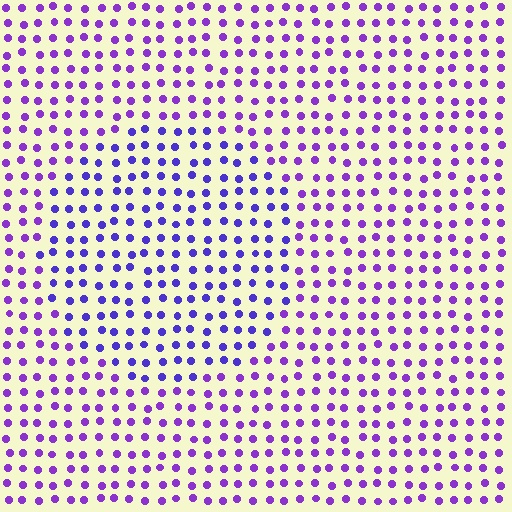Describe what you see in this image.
The image is filled with small purple elements in a uniform arrangement. A circle-shaped region is visible where the elements are tinted to a slightly different hue, forming a subtle color boundary.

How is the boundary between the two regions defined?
The boundary is defined purely by a slight shift in hue (about 25 degrees). Spacing, size, and orientation are identical on both sides.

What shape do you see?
I see a circle.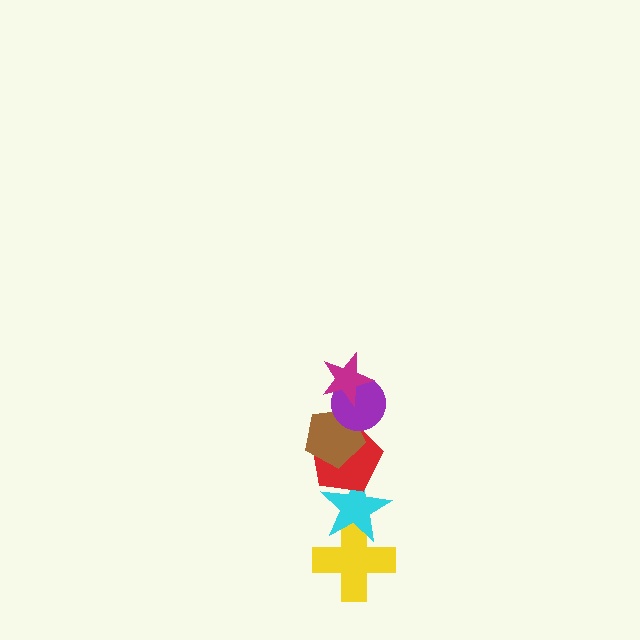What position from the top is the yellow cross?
The yellow cross is 6th from the top.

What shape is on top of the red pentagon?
The brown pentagon is on top of the red pentagon.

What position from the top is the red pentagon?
The red pentagon is 4th from the top.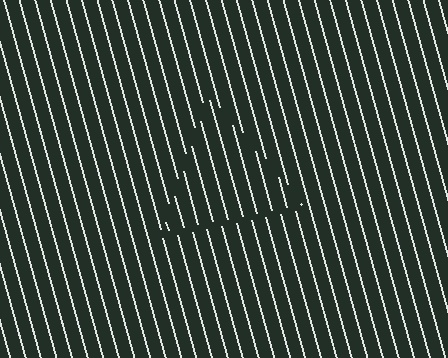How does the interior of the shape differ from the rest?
The interior of the shape contains the same grating, shifted by half a period — the contour is defined by the phase discontinuity where line-ends from the inner and outer gratings abut.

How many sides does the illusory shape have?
3 sides — the line-ends trace a triangle.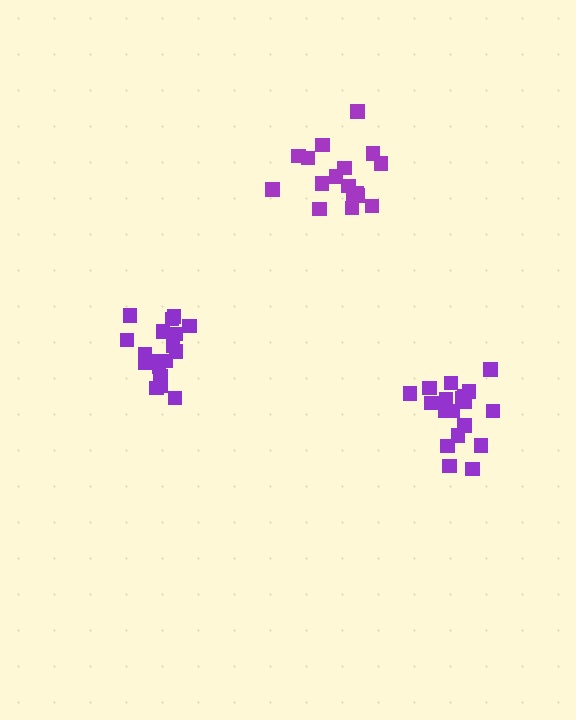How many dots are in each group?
Group 1: 19 dots, Group 2: 19 dots, Group 3: 17 dots (55 total).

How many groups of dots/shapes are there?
There are 3 groups.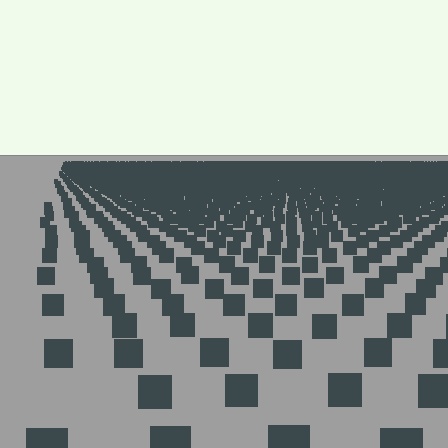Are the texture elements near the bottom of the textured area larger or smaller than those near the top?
Larger. Near the bottom, elements are closer to the viewer and appear at a bigger on-screen size.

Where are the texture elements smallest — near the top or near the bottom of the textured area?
Near the top.